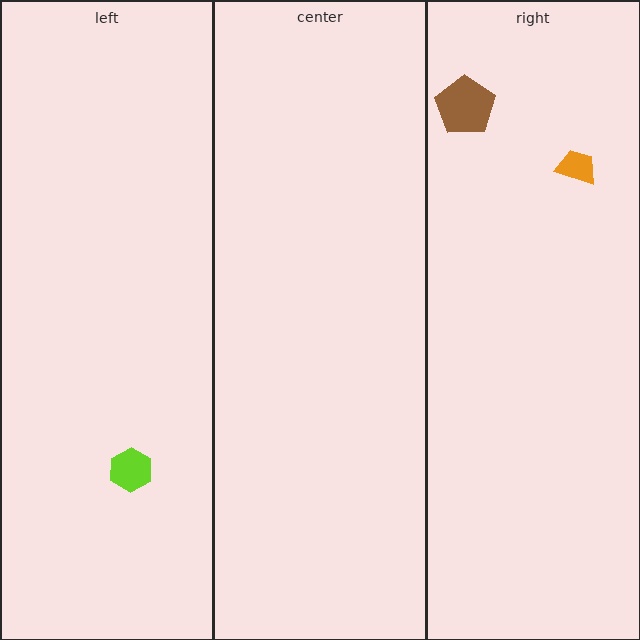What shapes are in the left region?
The lime hexagon.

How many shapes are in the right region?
2.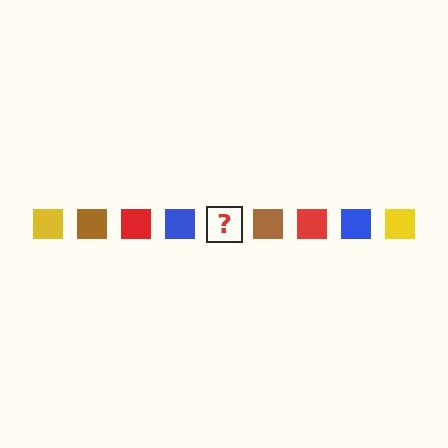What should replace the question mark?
The question mark should be replaced with a yellow square.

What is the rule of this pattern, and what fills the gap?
The rule is that the pattern cycles through yellow, brown, red, blue squares. The gap should be filled with a yellow square.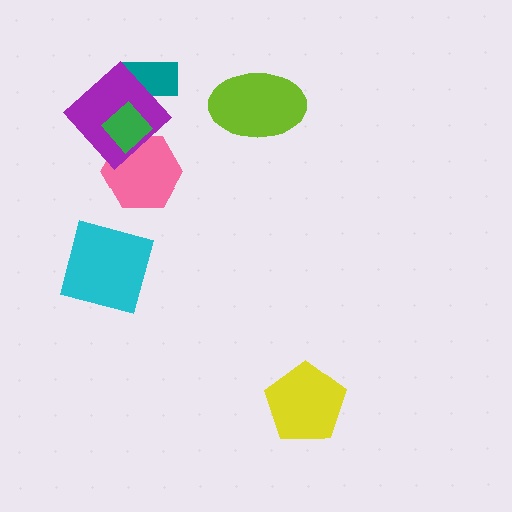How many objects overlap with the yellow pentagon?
0 objects overlap with the yellow pentagon.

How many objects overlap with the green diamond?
2 objects overlap with the green diamond.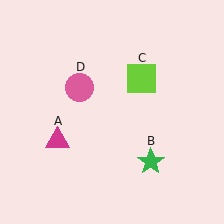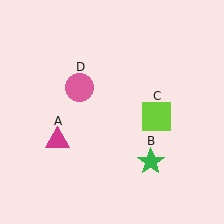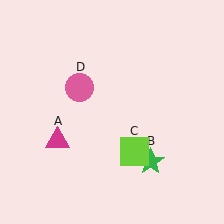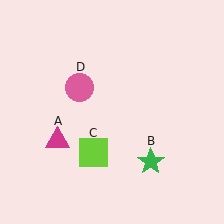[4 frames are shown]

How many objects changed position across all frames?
1 object changed position: lime square (object C).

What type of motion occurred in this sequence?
The lime square (object C) rotated clockwise around the center of the scene.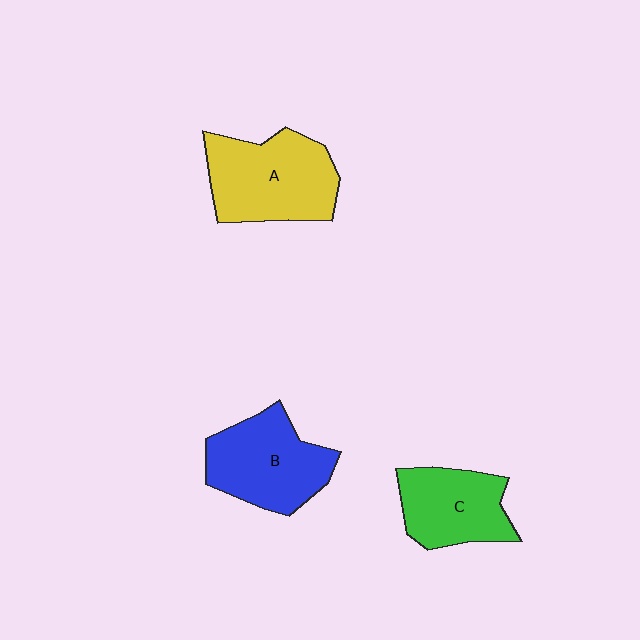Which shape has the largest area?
Shape A (yellow).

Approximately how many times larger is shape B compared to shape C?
Approximately 1.2 times.